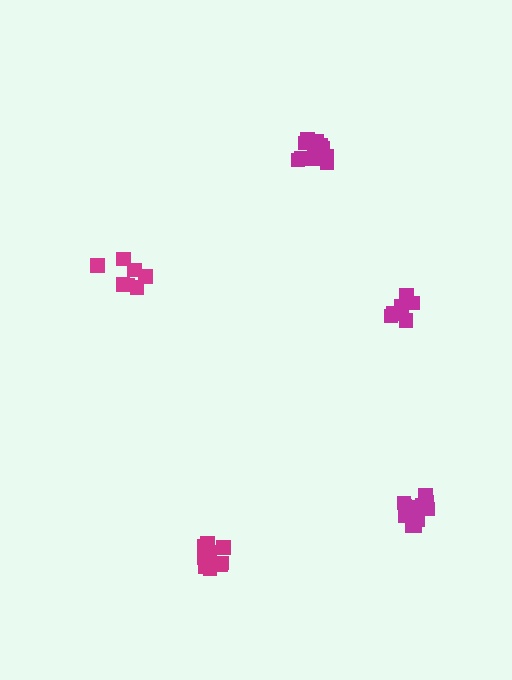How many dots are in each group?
Group 1: 7 dots, Group 2: 11 dots, Group 3: 11 dots, Group 4: 13 dots, Group 5: 7 dots (49 total).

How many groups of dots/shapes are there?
There are 5 groups.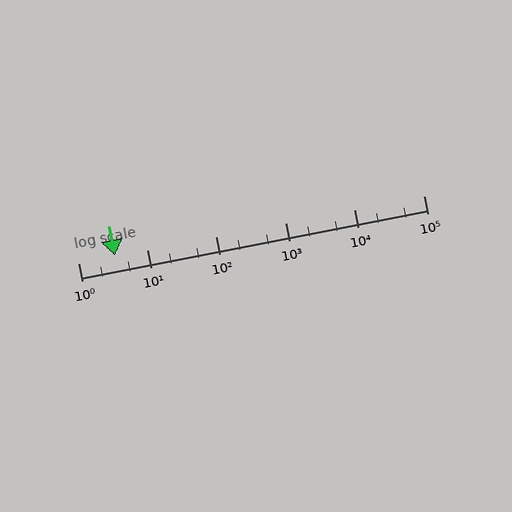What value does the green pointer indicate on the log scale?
The pointer indicates approximately 3.4.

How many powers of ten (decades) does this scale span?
The scale spans 5 decades, from 1 to 100000.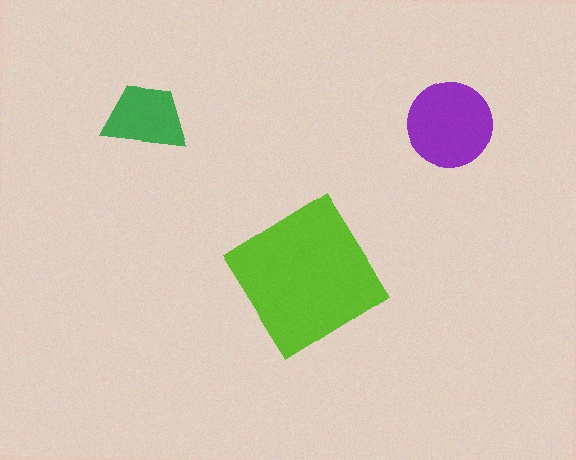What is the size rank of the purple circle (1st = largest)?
2nd.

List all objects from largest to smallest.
The lime diamond, the purple circle, the green trapezoid.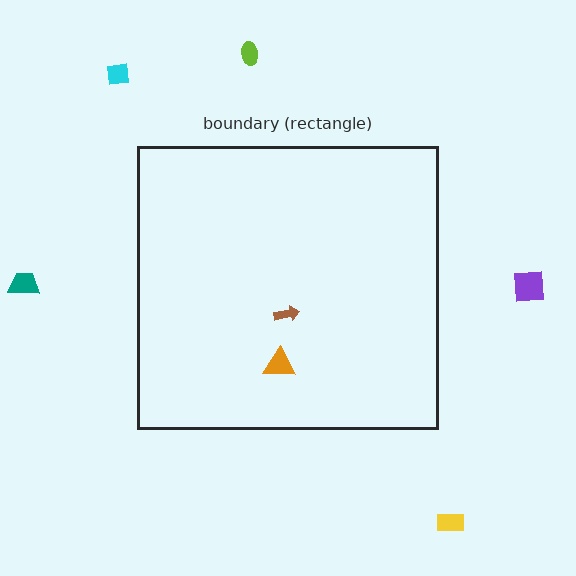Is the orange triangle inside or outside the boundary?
Inside.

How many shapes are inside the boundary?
2 inside, 5 outside.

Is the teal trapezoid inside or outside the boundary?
Outside.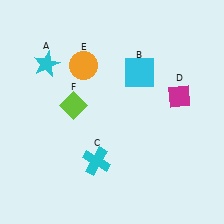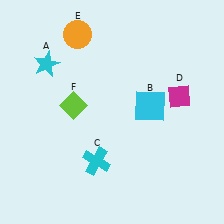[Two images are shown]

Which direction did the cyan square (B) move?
The cyan square (B) moved down.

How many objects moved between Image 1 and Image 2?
2 objects moved between the two images.